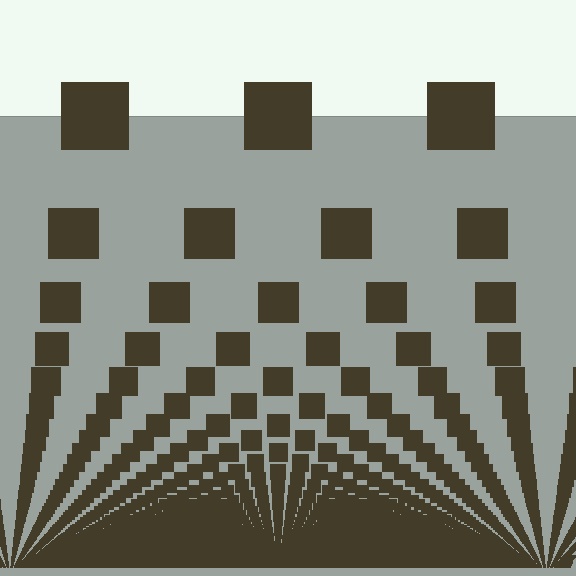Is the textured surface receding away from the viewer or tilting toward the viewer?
The surface appears to tilt toward the viewer. Texture elements get larger and sparser toward the top.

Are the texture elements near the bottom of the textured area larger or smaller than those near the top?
Smaller. The gradient is inverted — elements near the bottom are smaller and denser.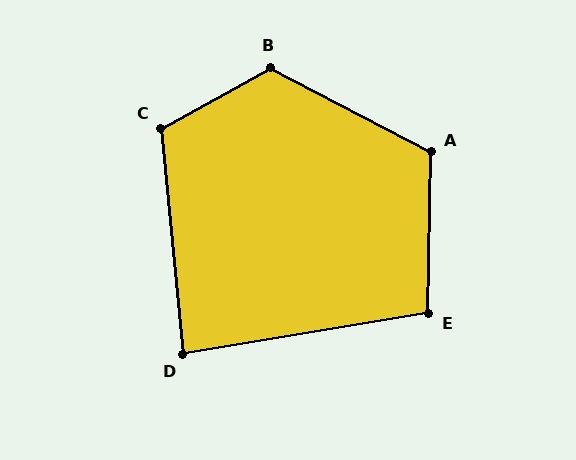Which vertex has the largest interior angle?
B, at approximately 124 degrees.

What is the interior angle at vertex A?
Approximately 117 degrees (obtuse).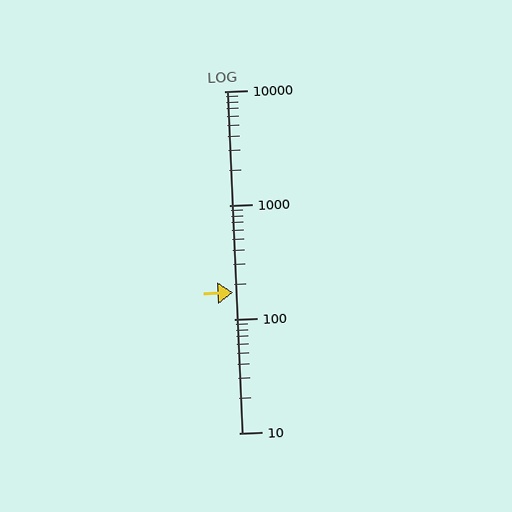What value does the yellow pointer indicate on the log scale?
The pointer indicates approximately 170.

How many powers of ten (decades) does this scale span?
The scale spans 3 decades, from 10 to 10000.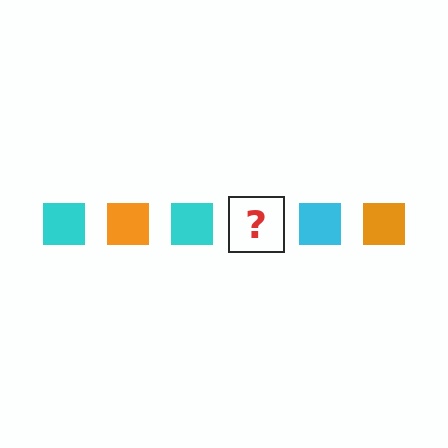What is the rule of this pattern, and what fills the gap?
The rule is that the pattern cycles through cyan, orange squares. The gap should be filled with an orange square.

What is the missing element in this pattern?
The missing element is an orange square.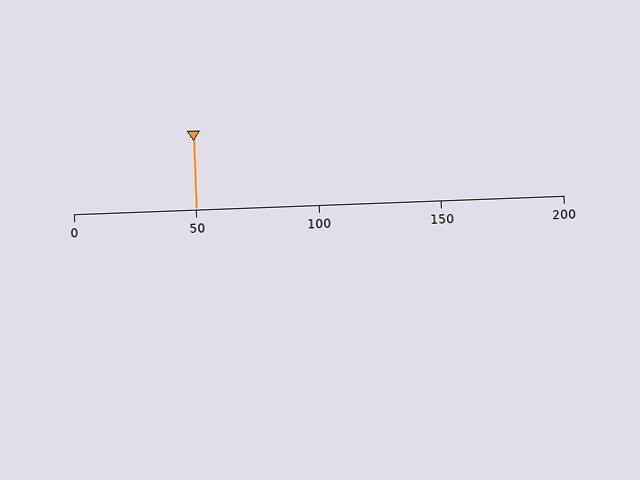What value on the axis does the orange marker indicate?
The marker indicates approximately 50.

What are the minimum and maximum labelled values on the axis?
The axis runs from 0 to 200.